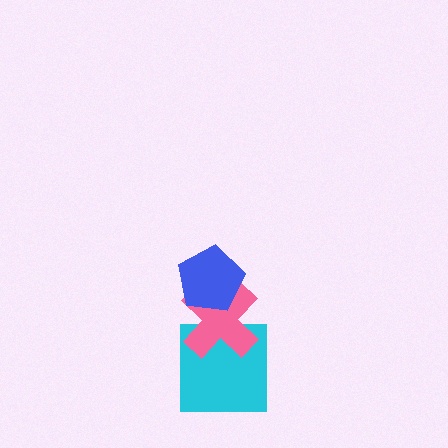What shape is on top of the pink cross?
The blue pentagon is on top of the pink cross.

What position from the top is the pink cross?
The pink cross is 2nd from the top.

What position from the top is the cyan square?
The cyan square is 3rd from the top.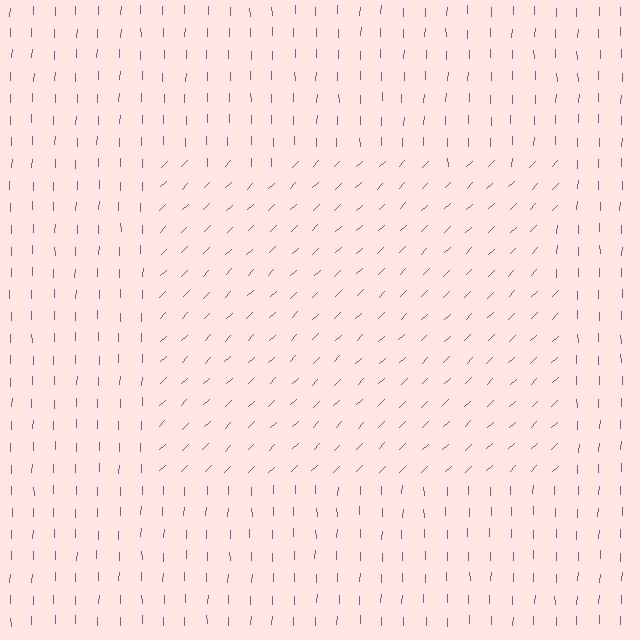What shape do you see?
I see a rectangle.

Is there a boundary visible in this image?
Yes, there is a texture boundary formed by a change in line orientation.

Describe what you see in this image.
The image is filled with small magenta line segments. A rectangle region in the image has lines oriented differently from the surrounding lines, creating a visible texture boundary.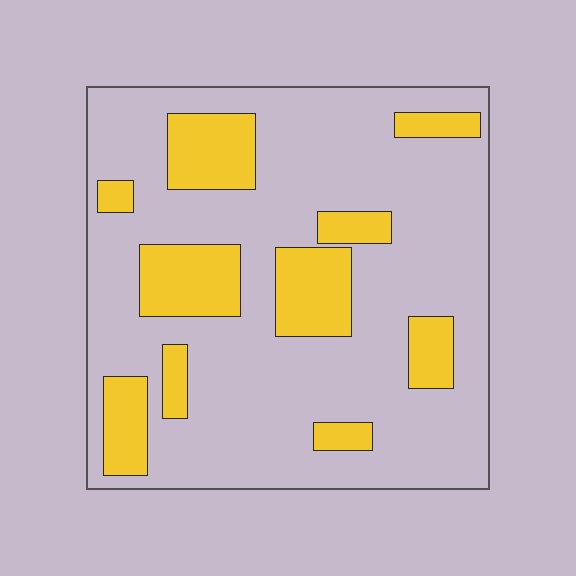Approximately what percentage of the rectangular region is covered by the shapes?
Approximately 25%.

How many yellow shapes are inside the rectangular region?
10.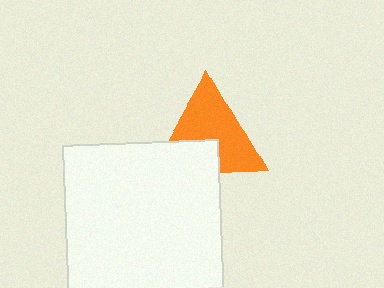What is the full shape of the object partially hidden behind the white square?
The partially hidden object is an orange triangle.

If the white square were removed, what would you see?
You would see the complete orange triangle.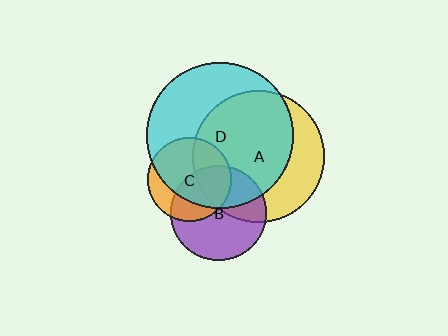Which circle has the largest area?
Circle D (cyan).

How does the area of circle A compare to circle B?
Approximately 1.9 times.